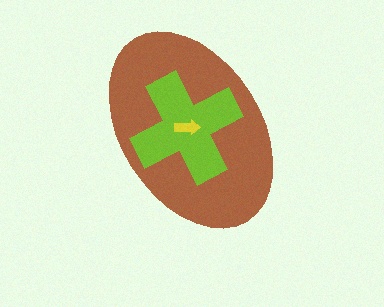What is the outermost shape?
The brown ellipse.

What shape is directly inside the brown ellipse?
The lime cross.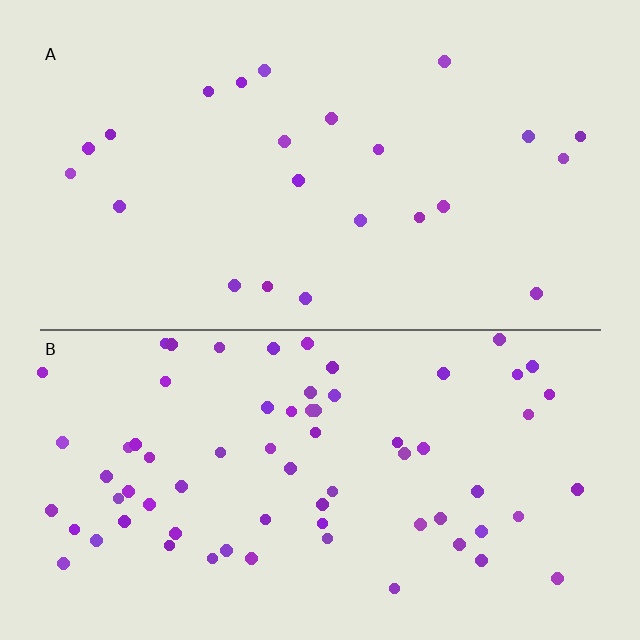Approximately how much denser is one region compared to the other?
Approximately 3.0× — region B over region A.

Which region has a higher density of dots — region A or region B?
B (the bottom).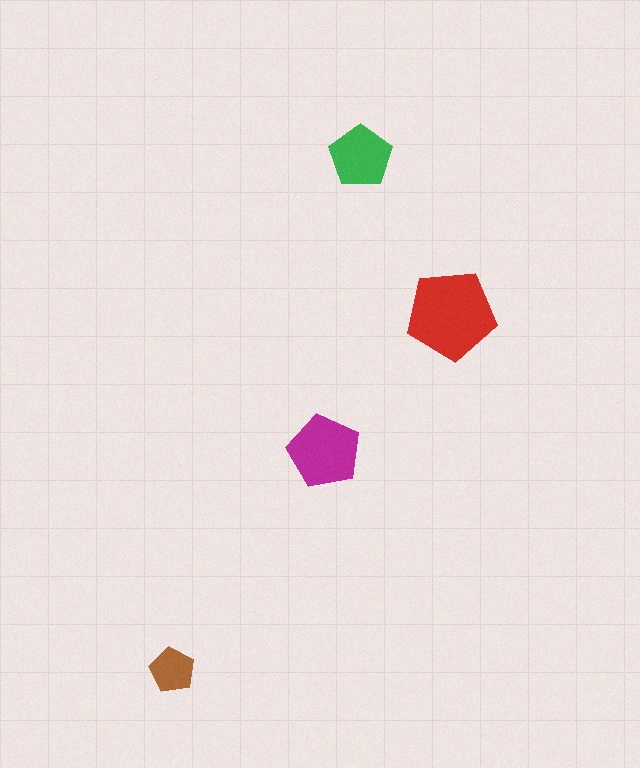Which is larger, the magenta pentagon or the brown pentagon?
The magenta one.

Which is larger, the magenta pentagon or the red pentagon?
The red one.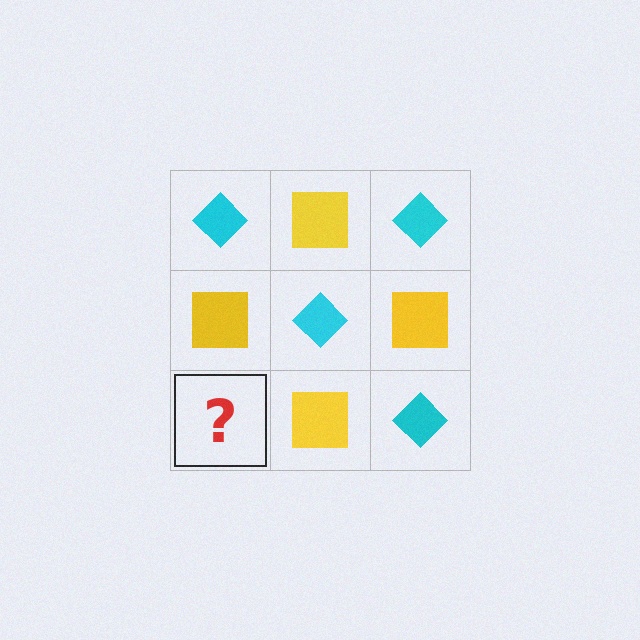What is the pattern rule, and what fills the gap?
The rule is that it alternates cyan diamond and yellow square in a checkerboard pattern. The gap should be filled with a cyan diamond.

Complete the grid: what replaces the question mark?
The question mark should be replaced with a cyan diamond.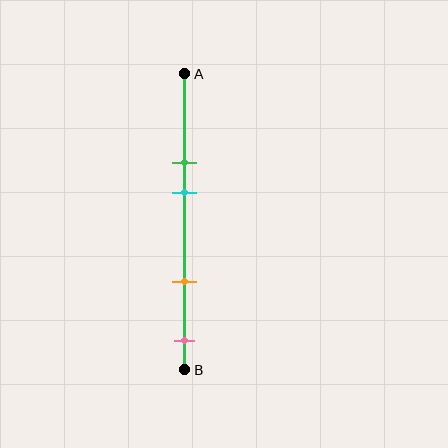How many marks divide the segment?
There are 4 marks dividing the segment.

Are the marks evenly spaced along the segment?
No, the marks are not evenly spaced.